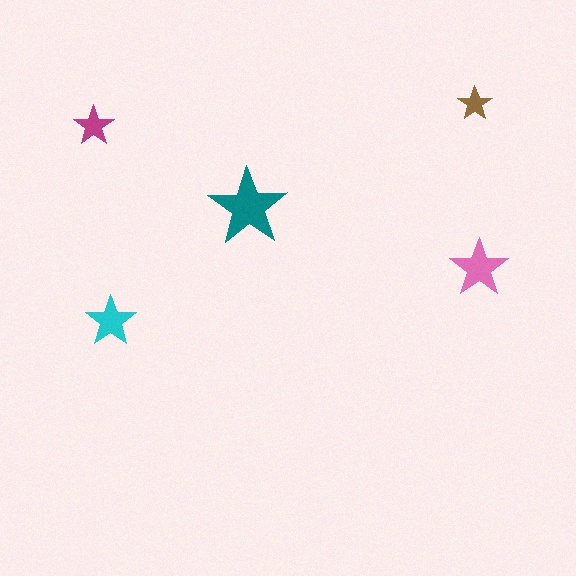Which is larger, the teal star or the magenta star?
The teal one.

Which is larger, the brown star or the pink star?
The pink one.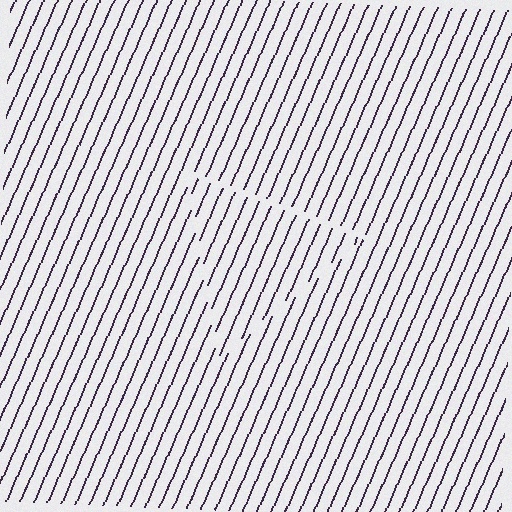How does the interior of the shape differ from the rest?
The interior of the shape contains the same grating, shifted by half a period — the contour is defined by the phase discontinuity where line-ends from the inner and outer gratings abut.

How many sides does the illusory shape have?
3 sides — the line-ends trace a triangle.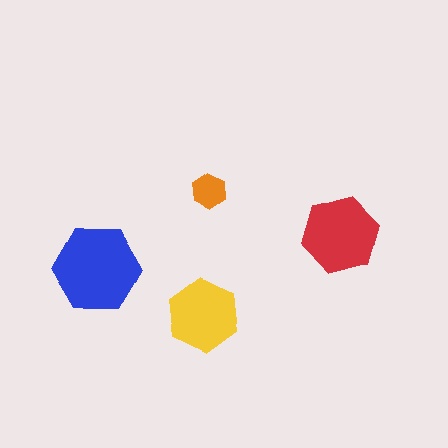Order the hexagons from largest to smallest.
the blue one, the red one, the yellow one, the orange one.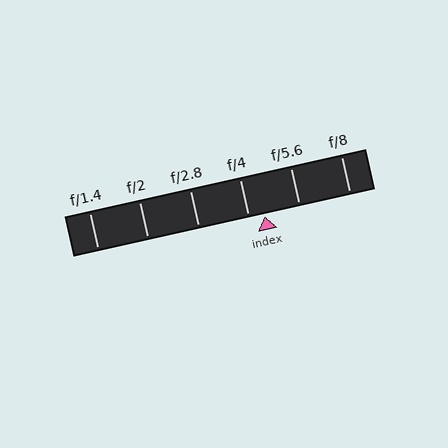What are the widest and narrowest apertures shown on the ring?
The widest aperture shown is f/1.4 and the narrowest is f/8.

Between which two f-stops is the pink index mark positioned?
The index mark is between f/4 and f/5.6.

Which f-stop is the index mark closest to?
The index mark is closest to f/4.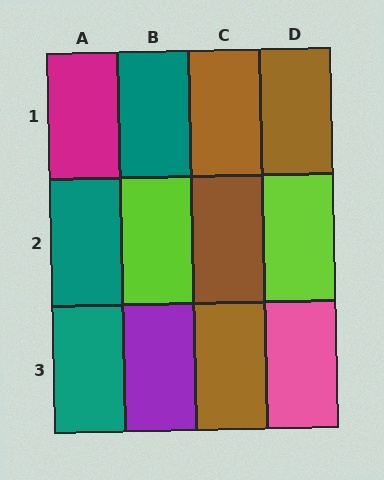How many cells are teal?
3 cells are teal.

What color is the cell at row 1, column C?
Brown.